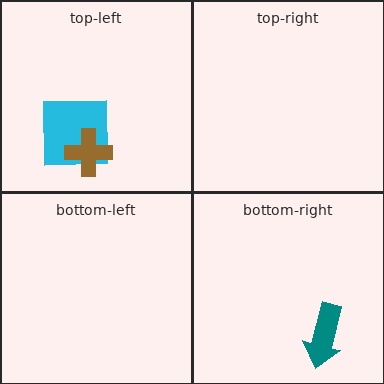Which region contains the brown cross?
The top-left region.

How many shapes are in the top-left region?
2.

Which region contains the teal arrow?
The bottom-right region.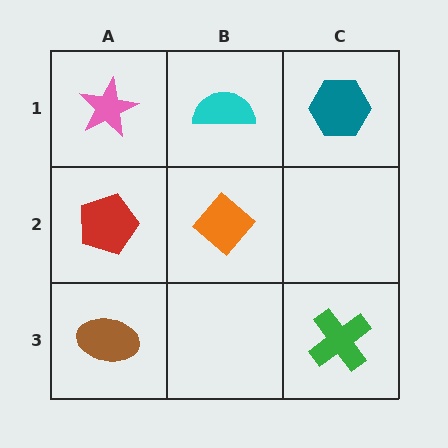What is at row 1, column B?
A cyan semicircle.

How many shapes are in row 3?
2 shapes.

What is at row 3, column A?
A brown ellipse.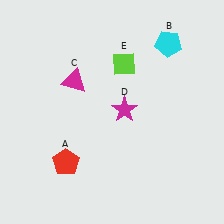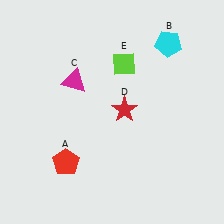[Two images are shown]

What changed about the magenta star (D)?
In Image 1, D is magenta. In Image 2, it changed to red.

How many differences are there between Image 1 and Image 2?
There is 1 difference between the two images.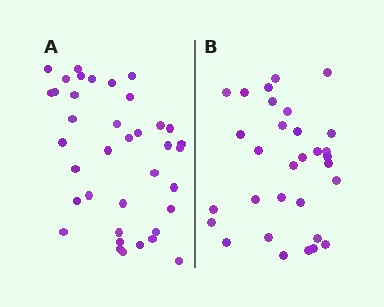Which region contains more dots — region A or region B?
Region A (the left region) has more dots.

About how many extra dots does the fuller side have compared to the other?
Region A has roughly 8 or so more dots than region B.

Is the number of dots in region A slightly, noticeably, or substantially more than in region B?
Region A has only slightly more — the two regions are fairly close. The ratio is roughly 1.2 to 1.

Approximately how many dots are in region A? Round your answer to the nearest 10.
About 40 dots. (The exact count is 38, which rounds to 40.)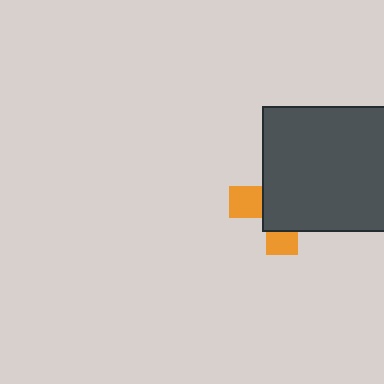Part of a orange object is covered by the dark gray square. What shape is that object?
It is a cross.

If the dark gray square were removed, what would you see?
You would see the complete orange cross.